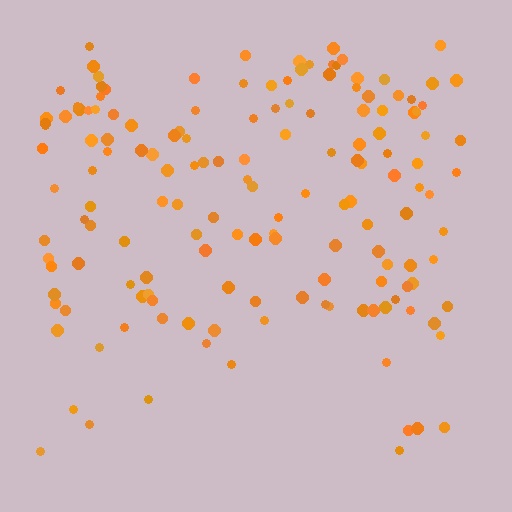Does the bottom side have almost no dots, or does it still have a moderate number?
Still a moderate number, just noticeably fewer than the top.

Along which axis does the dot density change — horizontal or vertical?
Vertical.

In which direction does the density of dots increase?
From bottom to top, with the top side densest.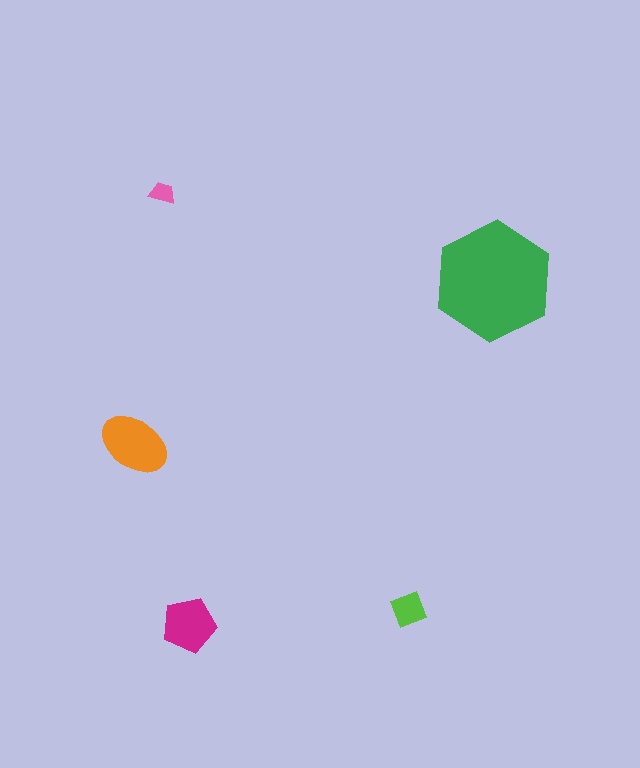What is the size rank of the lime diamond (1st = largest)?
4th.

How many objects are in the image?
There are 5 objects in the image.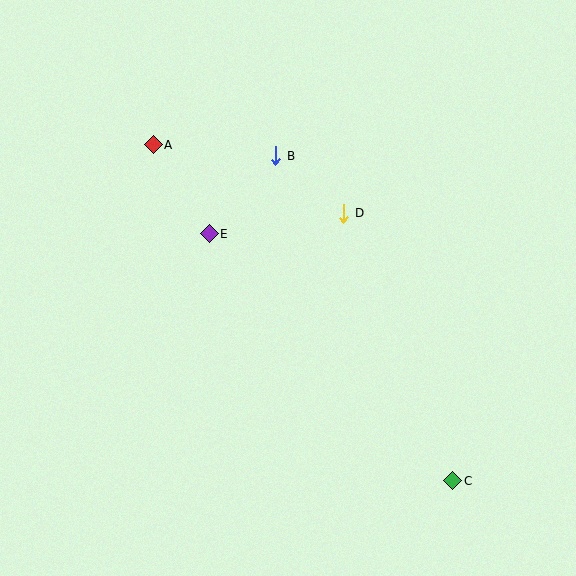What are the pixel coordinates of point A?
Point A is at (153, 145).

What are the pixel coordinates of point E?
Point E is at (209, 234).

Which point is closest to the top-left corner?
Point A is closest to the top-left corner.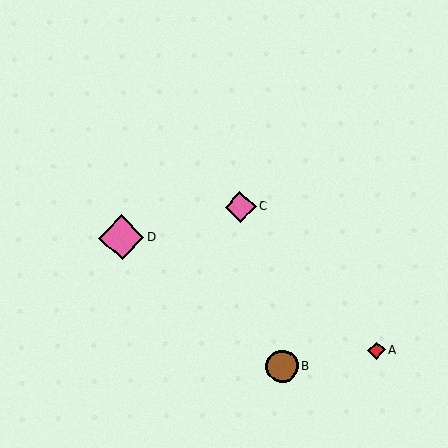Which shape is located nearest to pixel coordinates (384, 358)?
The red diamond (labeled A) at (376, 350) is nearest to that location.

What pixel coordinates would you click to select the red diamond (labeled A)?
Click at (376, 350) to select the red diamond A.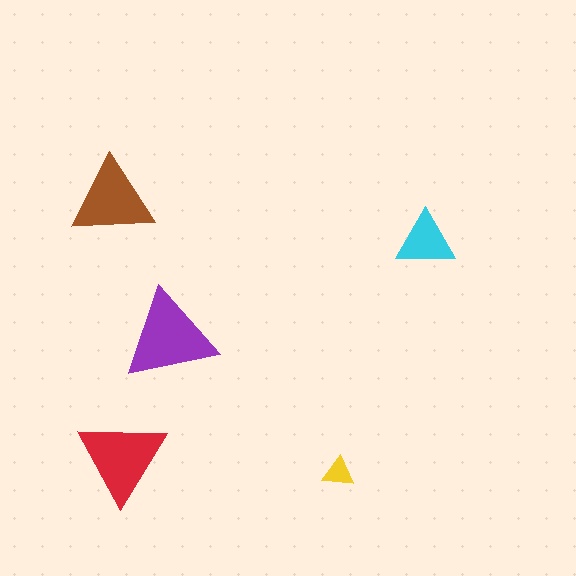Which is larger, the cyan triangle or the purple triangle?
The purple one.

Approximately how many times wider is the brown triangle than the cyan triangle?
About 1.5 times wider.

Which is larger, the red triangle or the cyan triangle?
The red one.